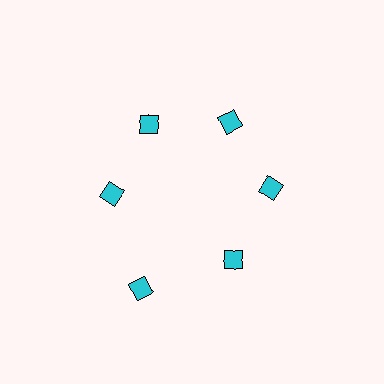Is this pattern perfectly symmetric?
No. The 6 cyan diamonds are arranged in a ring, but one element near the 7 o'clock position is pushed outward from the center, breaking the 6-fold rotational symmetry.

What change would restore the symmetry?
The symmetry would be restored by moving it inward, back onto the ring so that all 6 diamonds sit at equal angles and equal distance from the center.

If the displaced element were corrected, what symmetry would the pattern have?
It would have 6-fold rotational symmetry — the pattern would map onto itself every 60 degrees.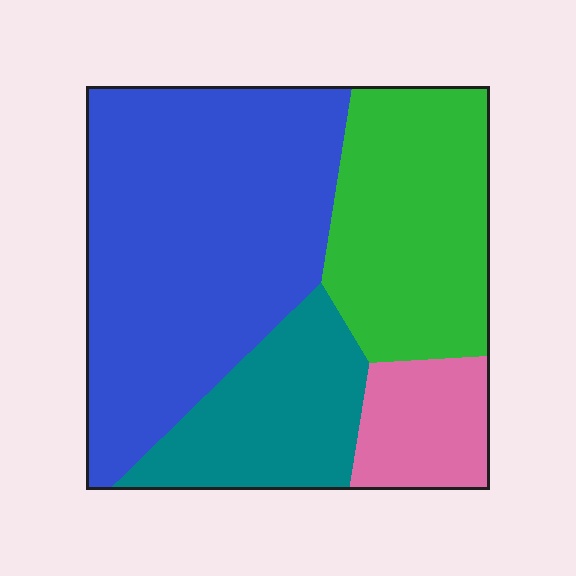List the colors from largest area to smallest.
From largest to smallest: blue, green, teal, pink.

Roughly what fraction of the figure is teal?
Teal covers around 20% of the figure.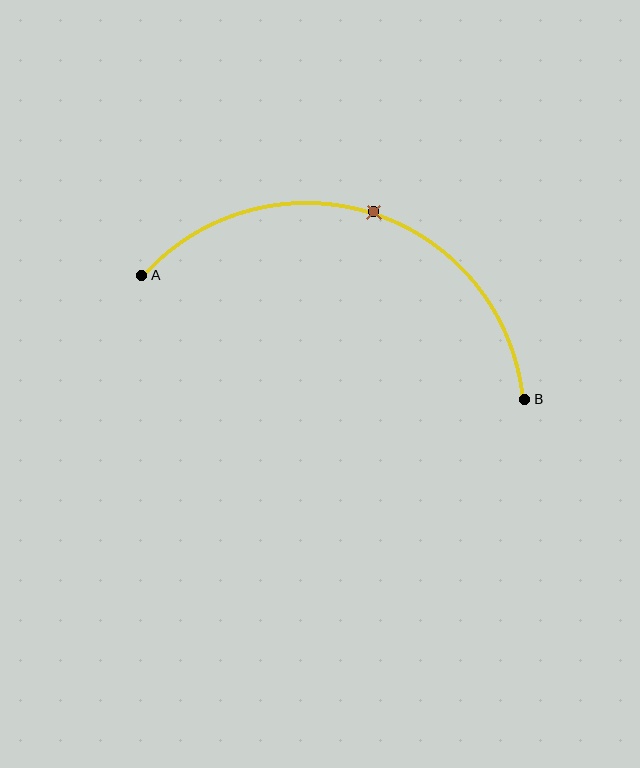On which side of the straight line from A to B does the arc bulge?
The arc bulges above the straight line connecting A and B.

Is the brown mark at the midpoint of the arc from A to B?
Yes. The brown mark lies on the arc at equal arc-length from both A and B — it is the arc midpoint.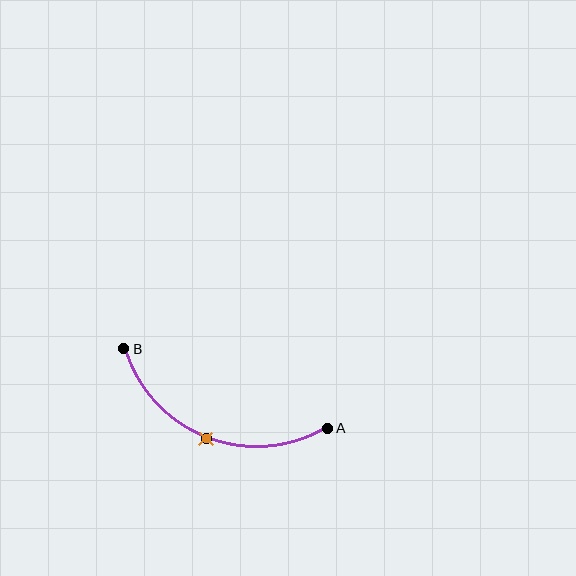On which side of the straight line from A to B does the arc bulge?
The arc bulges below the straight line connecting A and B.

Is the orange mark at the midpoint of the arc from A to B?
Yes. The orange mark lies on the arc at equal arc-length from both A and B — it is the arc midpoint.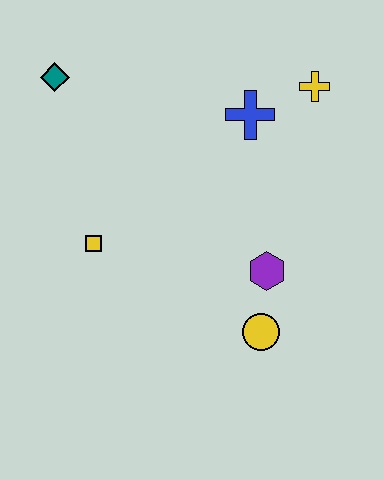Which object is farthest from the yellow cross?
The yellow square is farthest from the yellow cross.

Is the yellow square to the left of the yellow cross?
Yes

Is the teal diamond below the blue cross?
No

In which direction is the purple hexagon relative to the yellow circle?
The purple hexagon is above the yellow circle.